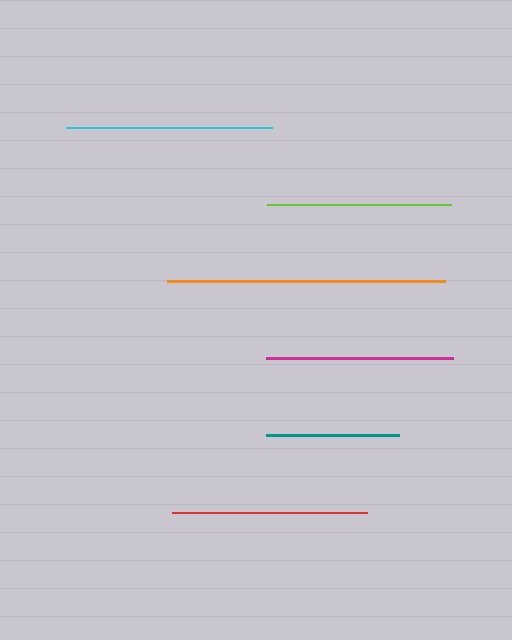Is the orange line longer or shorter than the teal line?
The orange line is longer than the teal line.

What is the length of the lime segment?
The lime segment is approximately 185 pixels long.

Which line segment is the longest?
The orange line is the longest at approximately 279 pixels.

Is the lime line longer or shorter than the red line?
The red line is longer than the lime line.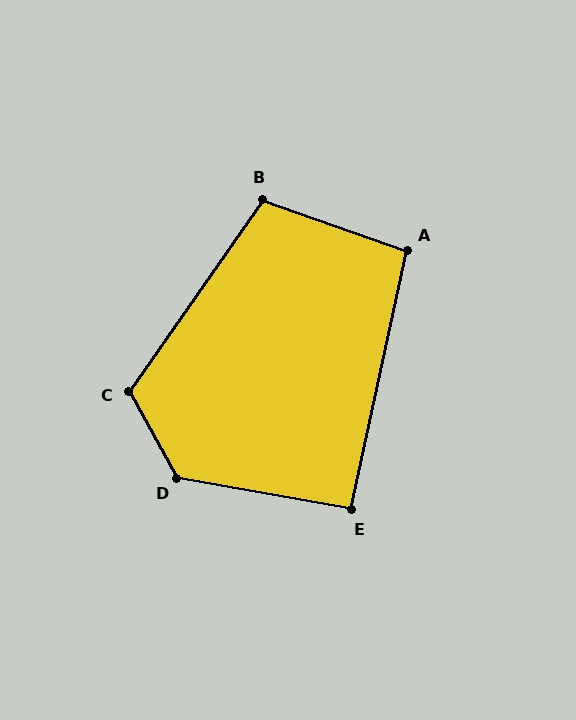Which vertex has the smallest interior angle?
E, at approximately 92 degrees.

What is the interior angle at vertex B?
Approximately 106 degrees (obtuse).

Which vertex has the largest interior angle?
D, at approximately 129 degrees.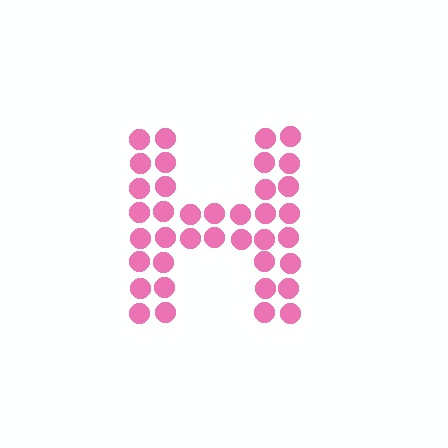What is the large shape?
The large shape is the letter H.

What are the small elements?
The small elements are circles.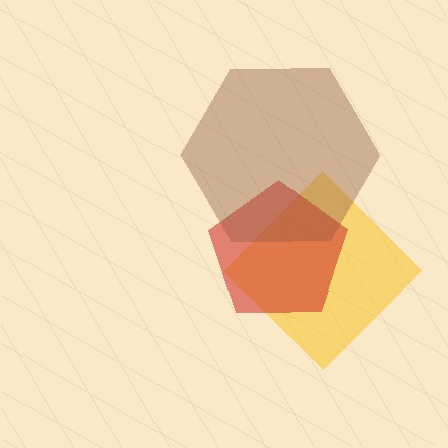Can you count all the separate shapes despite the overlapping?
Yes, there are 3 separate shapes.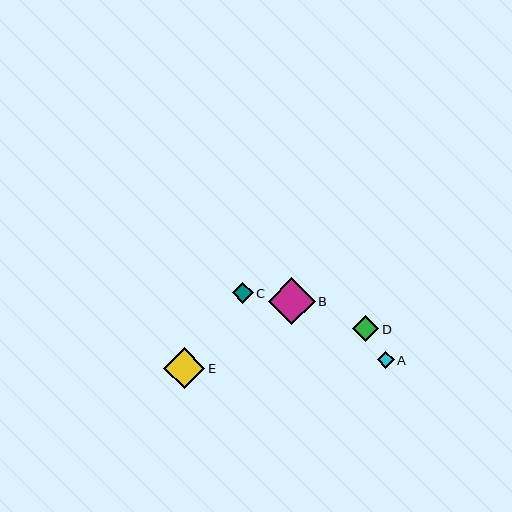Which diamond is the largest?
Diamond B is the largest with a size of approximately 47 pixels.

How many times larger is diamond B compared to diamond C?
Diamond B is approximately 2.3 times the size of diamond C.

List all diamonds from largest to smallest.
From largest to smallest: B, E, D, C, A.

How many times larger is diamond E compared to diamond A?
Diamond E is approximately 2.4 times the size of diamond A.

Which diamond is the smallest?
Diamond A is the smallest with a size of approximately 17 pixels.